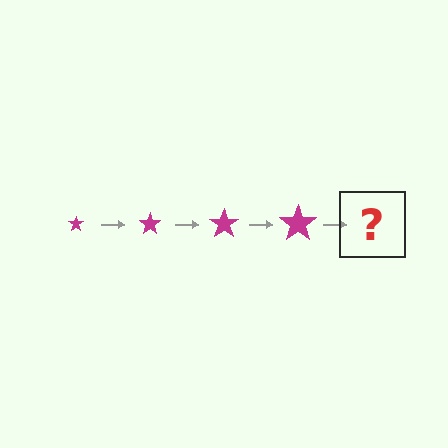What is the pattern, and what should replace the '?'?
The pattern is that the star gets progressively larger each step. The '?' should be a magenta star, larger than the previous one.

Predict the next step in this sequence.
The next step is a magenta star, larger than the previous one.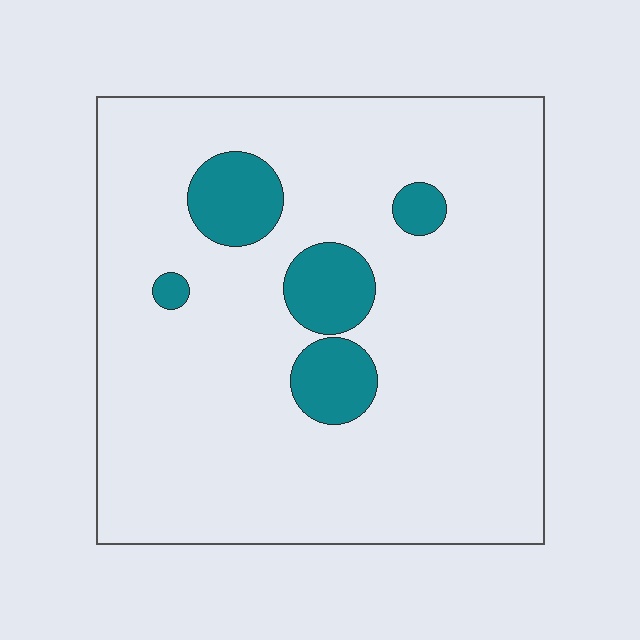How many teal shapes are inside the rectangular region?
5.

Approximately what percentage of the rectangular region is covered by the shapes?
Approximately 10%.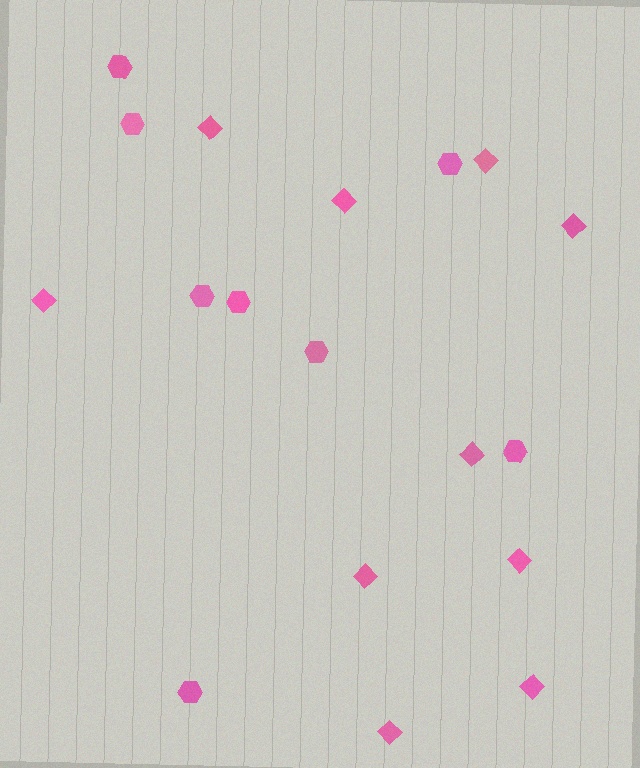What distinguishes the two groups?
There are 2 groups: one group of diamonds (10) and one group of hexagons (8).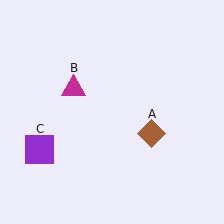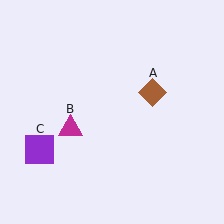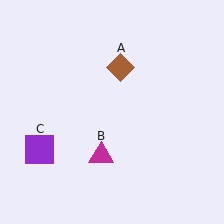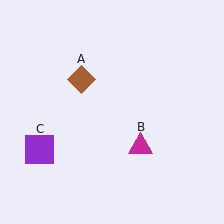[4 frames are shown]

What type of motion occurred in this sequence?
The brown diamond (object A), magenta triangle (object B) rotated counterclockwise around the center of the scene.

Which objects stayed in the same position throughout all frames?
Purple square (object C) remained stationary.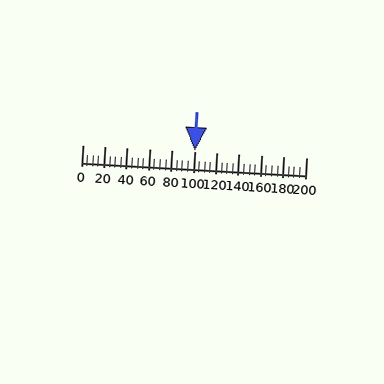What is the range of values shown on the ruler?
The ruler shows values from 0 to 200.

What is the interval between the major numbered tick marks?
The major tick marks are spaced 20 units apart.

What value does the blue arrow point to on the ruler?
The blue arrow points to approximately 100.